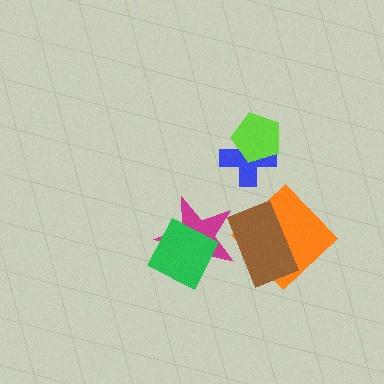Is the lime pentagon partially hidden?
No, no other shape covers it.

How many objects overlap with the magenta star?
2 objects overlap with the magenta star.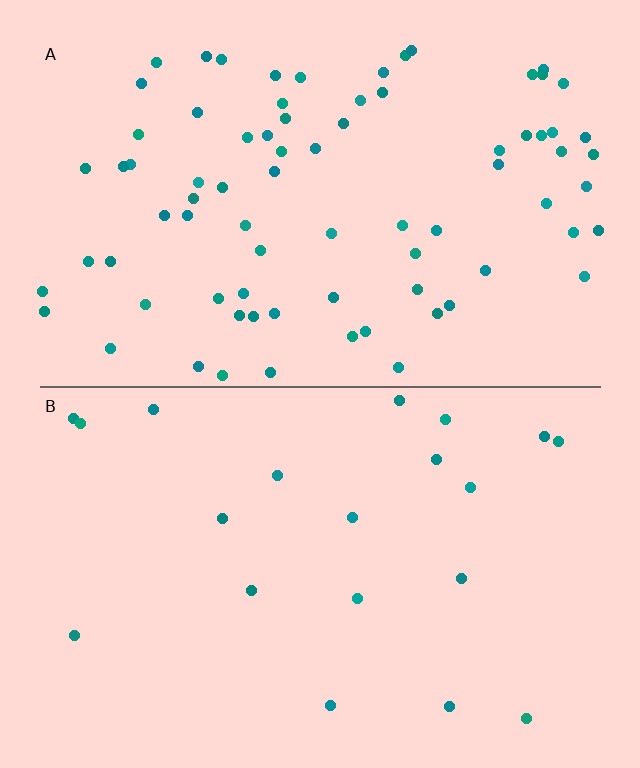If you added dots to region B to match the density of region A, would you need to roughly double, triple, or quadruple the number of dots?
Approximately quadruple.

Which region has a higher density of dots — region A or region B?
A (the top).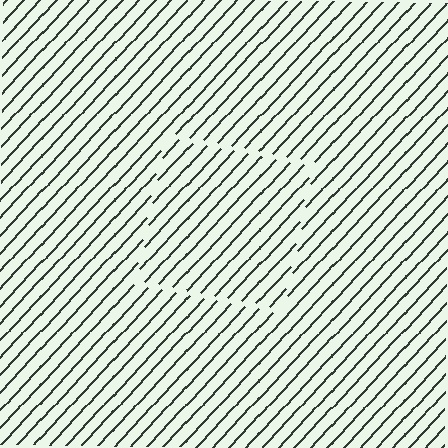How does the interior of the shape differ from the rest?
The interior of the shape contains the same grating, shifted by half a period — the contour is defined by the phase discontinuity where line-ends from the inner and outer gratings abut.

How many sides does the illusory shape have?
4 sides — the line-ends trace a square.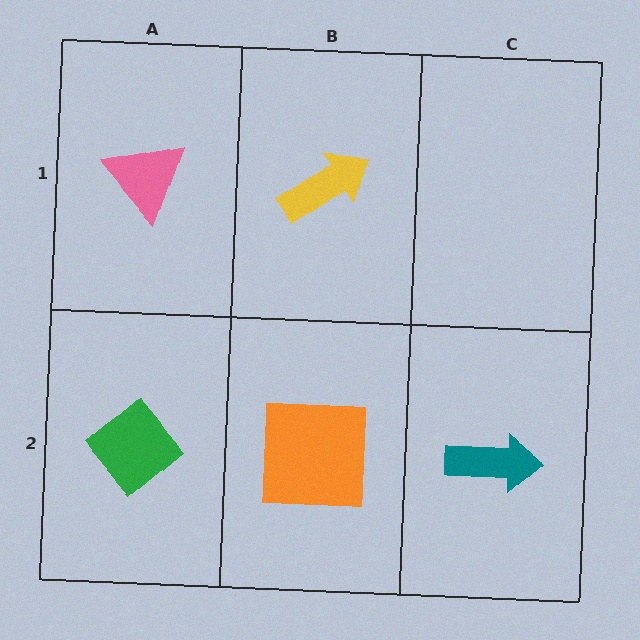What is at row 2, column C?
A teal arrow.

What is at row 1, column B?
A yellow arrow.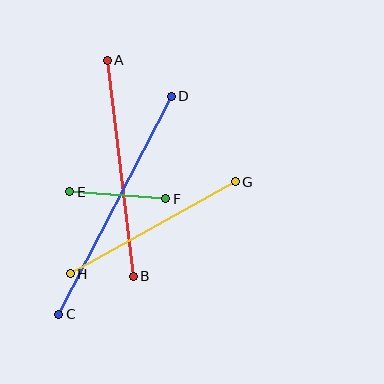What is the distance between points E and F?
The distance is approximately 96 pixels.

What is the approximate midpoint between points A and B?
The midpoint is at approximately (120, 168) pixels.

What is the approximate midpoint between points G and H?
The midpoint is at approximately (153, 228) pixels.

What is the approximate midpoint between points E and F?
The midpoint is at approximately (118, 195) pixels.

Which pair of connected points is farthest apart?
Points C and D are farthest apart.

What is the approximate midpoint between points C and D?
The midpoint is at approximately (115, 205) pixels.